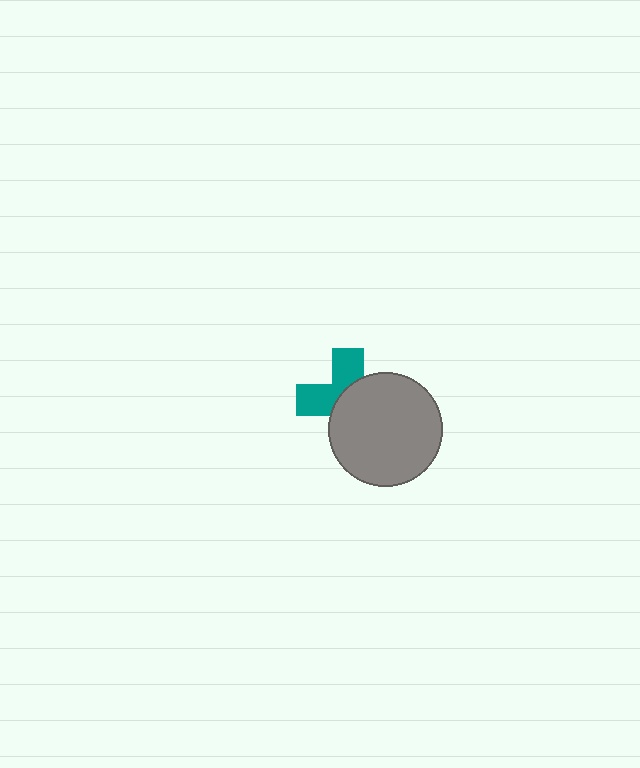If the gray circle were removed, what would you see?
You would see the complete teal cross.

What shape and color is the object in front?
The object in front is a gray circle.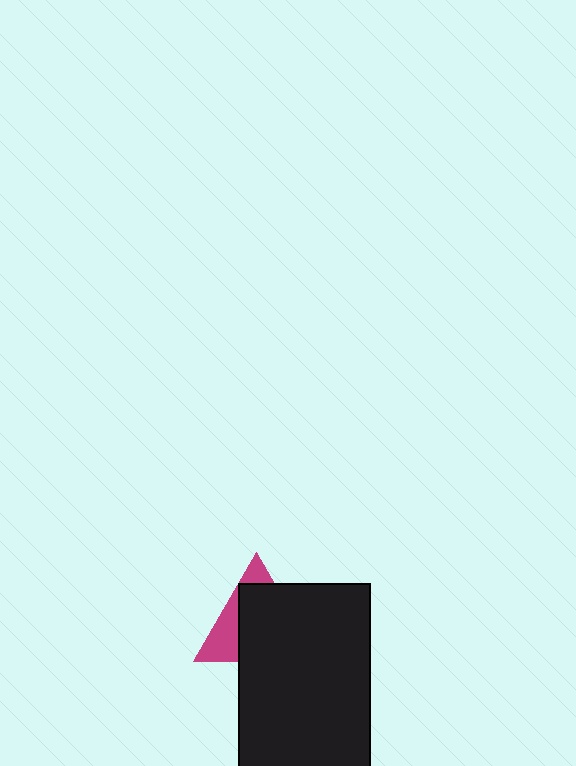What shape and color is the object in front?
The object in front is a black rectangle.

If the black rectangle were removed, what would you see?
You would see the complete magenta triangle.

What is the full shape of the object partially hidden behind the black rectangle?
The partially hidden object is a magenta triangle.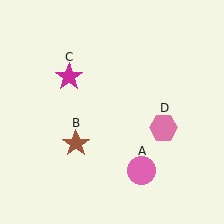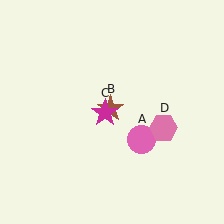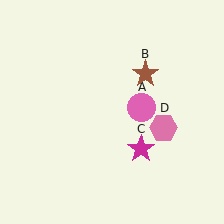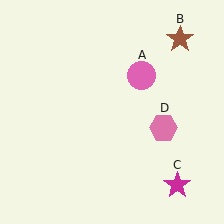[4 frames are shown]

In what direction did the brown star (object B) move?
The brown star (object B) moved up and to the right.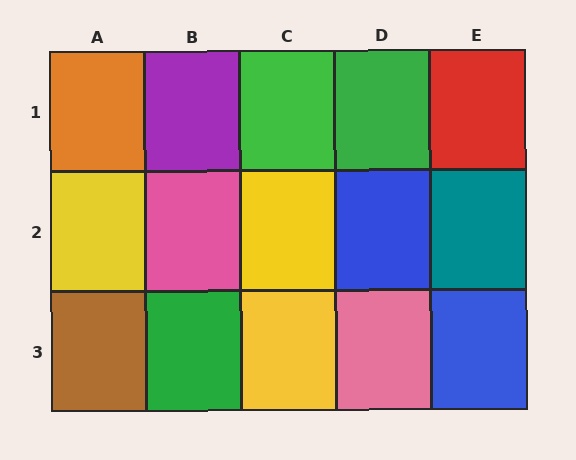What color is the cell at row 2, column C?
Yellow.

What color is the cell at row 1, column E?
Red.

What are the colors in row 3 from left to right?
Brown, green, yellow, pink, blue.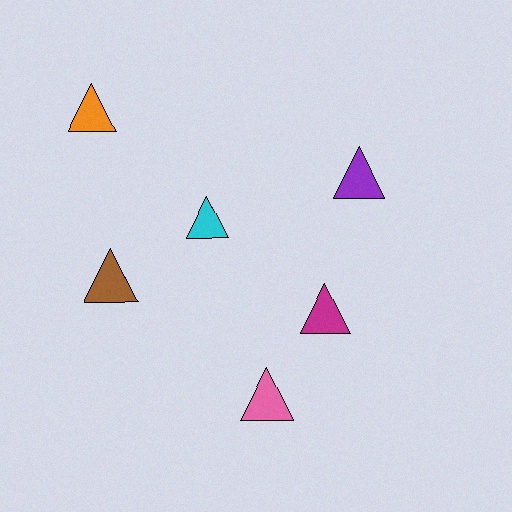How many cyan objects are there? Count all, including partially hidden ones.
There is 1 cyan object.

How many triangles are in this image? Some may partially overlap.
There are 6 triangles.